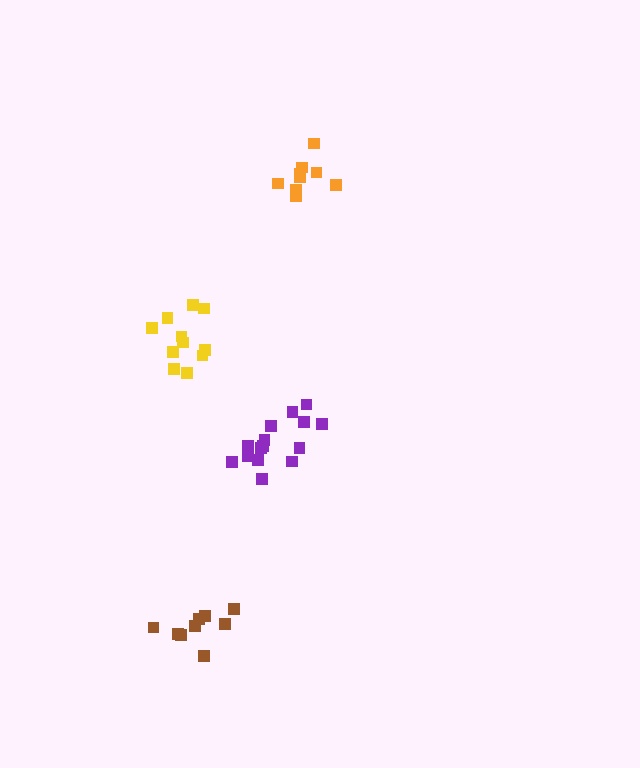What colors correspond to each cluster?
The clusters are colored: yellow, purple, brown, orange.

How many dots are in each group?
Group 1: 11 dots, Group 2: 15 dots, Group 3: 9 dots, Group 4: 9 dots (44 total).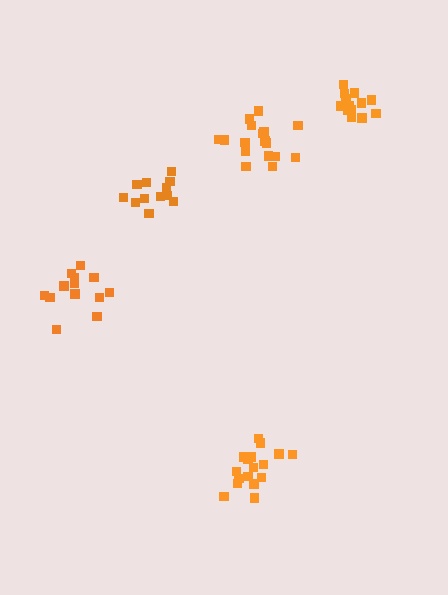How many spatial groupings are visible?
There are 5 spatial groupings.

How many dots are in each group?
Group 1: 14 dots, Group 2: 12 dots, Group 3: 17 dots, Group 4: 13 dots, Group 5: 18 dots (74 total).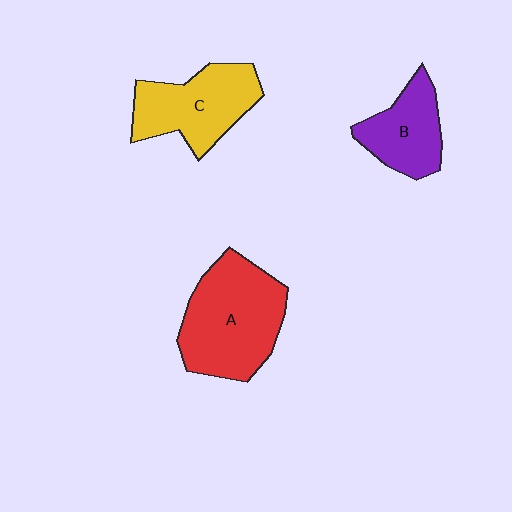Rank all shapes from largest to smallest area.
From largest to smallest: A (red), C (yellow), B (purple).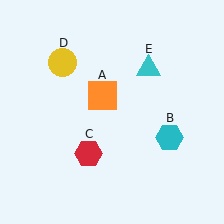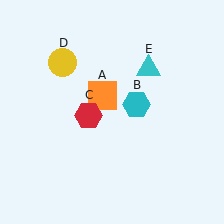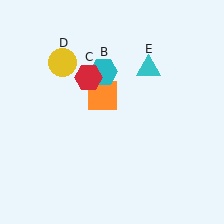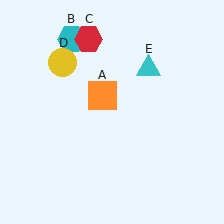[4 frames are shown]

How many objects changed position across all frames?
2 objects changed position: cyan hexagon (object B), red hexagon (object C).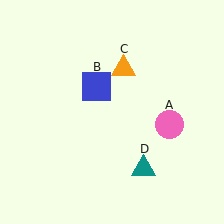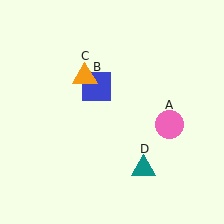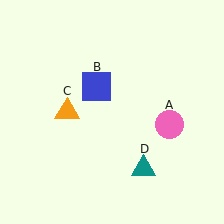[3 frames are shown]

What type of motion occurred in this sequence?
The orange triangle (object C) rotated counterclockwise around the center of the scene.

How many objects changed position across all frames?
1 object changed position: orange triangle (object C).